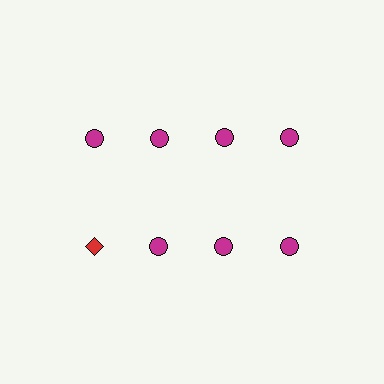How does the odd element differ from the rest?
It differs in both color (red instead of magenta) and shape (diamond instead of circle).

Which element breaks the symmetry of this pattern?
The red diamond in the second row, leftmost column breaks the symmetry. All other shapes are magenta circles.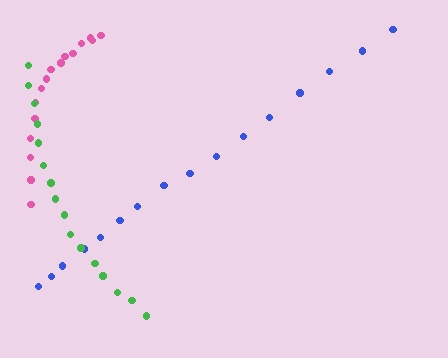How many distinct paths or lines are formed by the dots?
There are 3 distinct paths.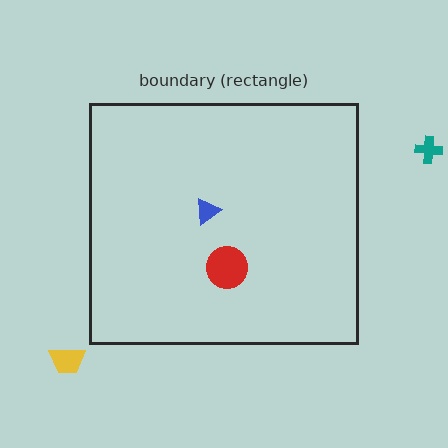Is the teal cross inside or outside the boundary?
Outside.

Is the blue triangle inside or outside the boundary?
Inside.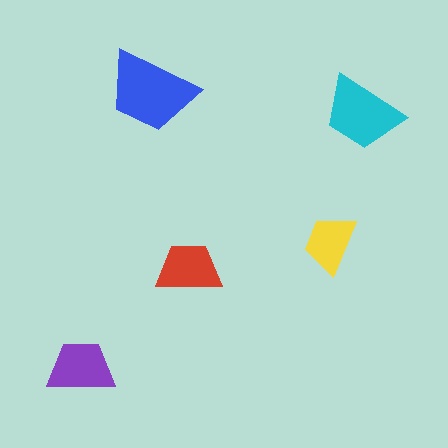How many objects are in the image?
There are 5 objects in the image.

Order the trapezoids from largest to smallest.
the blue one, the cyan one, the purple one, the red one, the yellow one.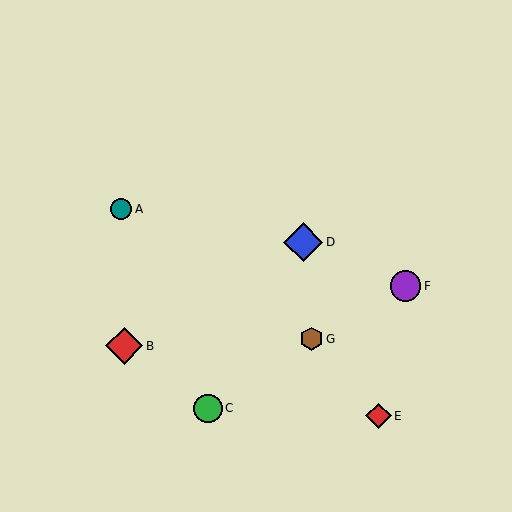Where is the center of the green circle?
The center of the green circle is at (208, 408).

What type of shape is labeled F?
Shape F is a purple circle.